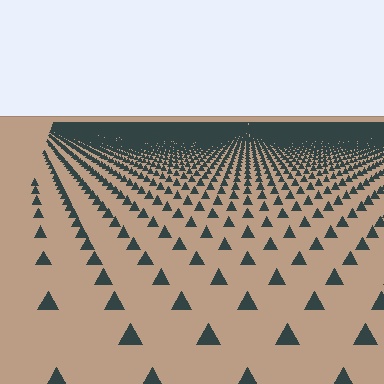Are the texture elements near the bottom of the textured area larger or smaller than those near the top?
Larger. Near the bottom, elements are closer to the viewer and appear at a bigger on-screen size.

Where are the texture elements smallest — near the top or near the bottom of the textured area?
Near the top.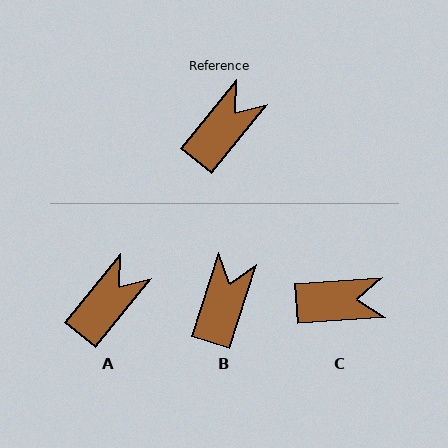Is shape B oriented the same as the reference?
No, it is off by about 21 degrees.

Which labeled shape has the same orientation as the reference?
A.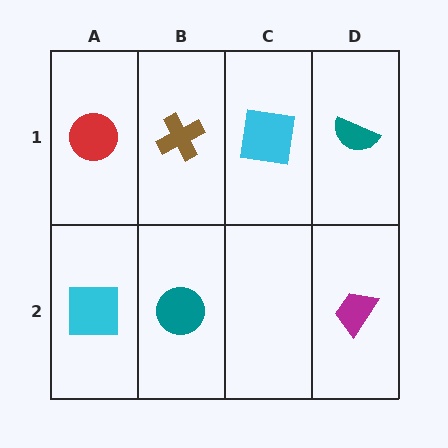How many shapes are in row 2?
3 shapes.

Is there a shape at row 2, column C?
No, that cell is empty.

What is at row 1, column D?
A teal semicircle.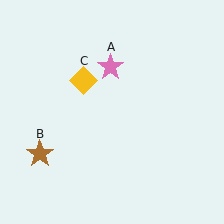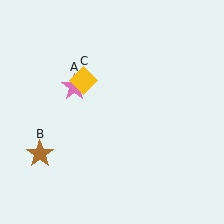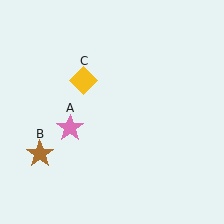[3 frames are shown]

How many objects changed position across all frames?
1 object changed position: pink star (object A).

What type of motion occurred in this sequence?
The pink star (object A) rotated counterclockwise around the center of the scene.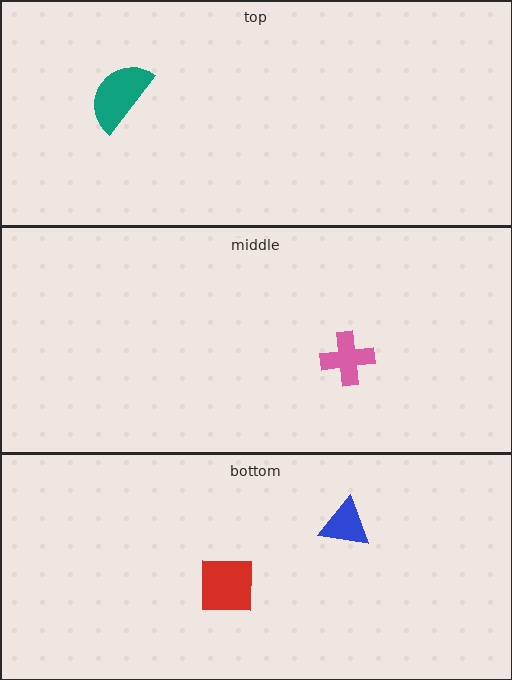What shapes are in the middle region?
The pink cross.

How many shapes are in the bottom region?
2.